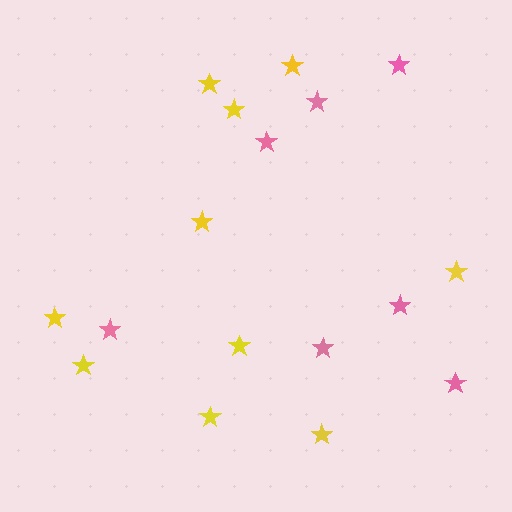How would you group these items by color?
There are 2 groups: one group of yellow stars (10) and one group of pink stars (7).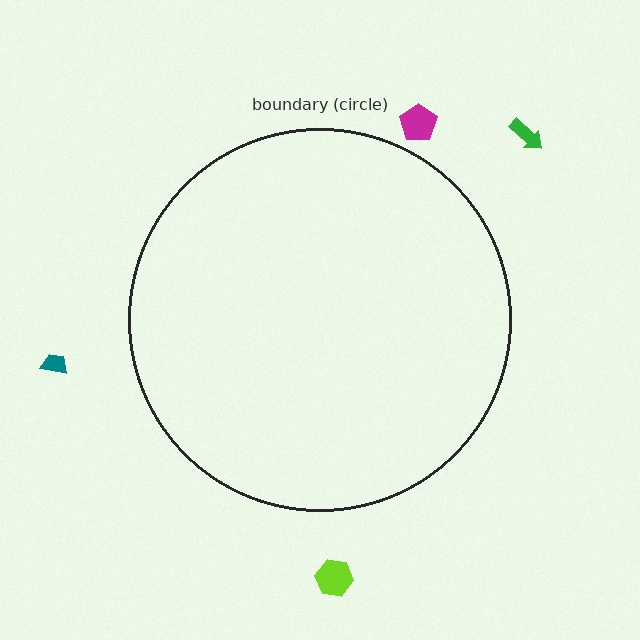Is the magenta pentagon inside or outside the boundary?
Outside.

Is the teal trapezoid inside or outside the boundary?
Outside.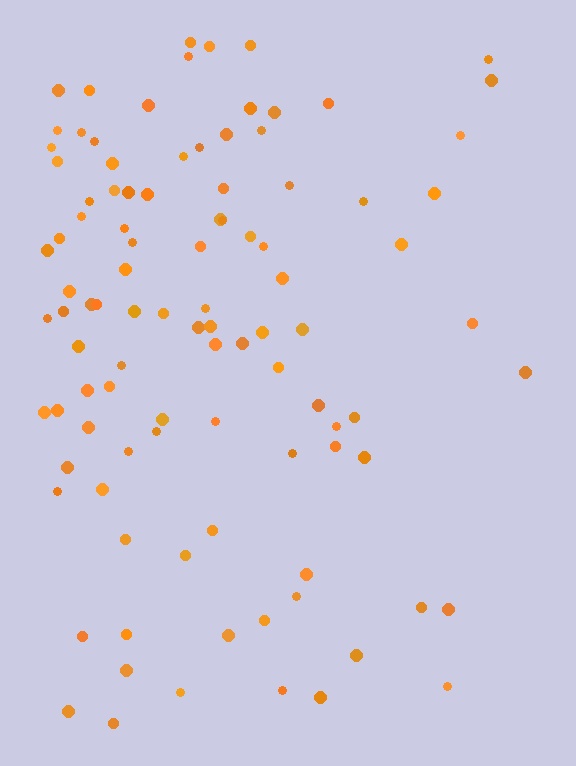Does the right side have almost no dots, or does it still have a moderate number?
Still a moderate number, just noticeably fewer than the left.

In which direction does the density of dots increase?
From right to left, with the left side densest.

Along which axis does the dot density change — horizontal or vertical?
Horizontal.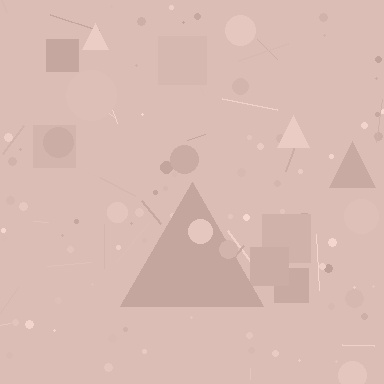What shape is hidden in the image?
A triangle is hidden in the image.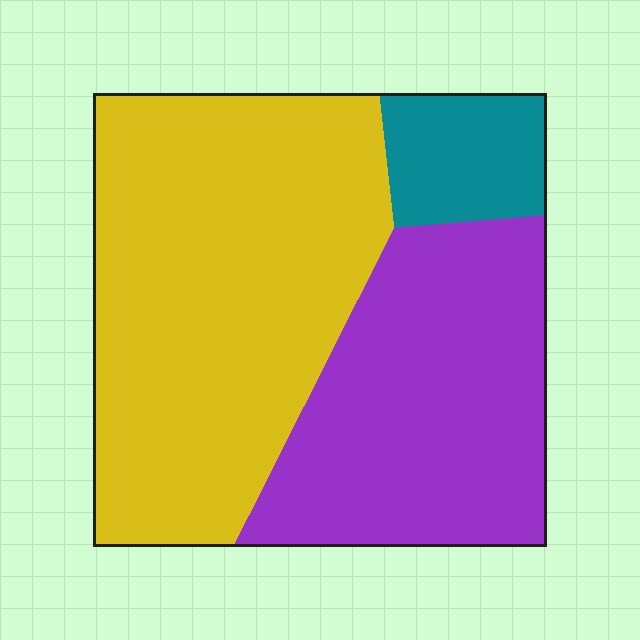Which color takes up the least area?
Teal, at roughly 10%.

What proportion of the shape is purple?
Purple takes up about three eighths (3/8) of the shape.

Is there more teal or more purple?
Purple.